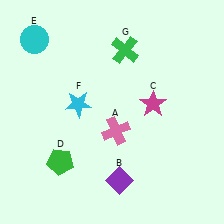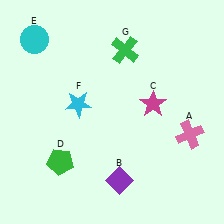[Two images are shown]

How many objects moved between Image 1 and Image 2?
1 object moved between the two images.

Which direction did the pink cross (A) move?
The pink cross (A) moved right.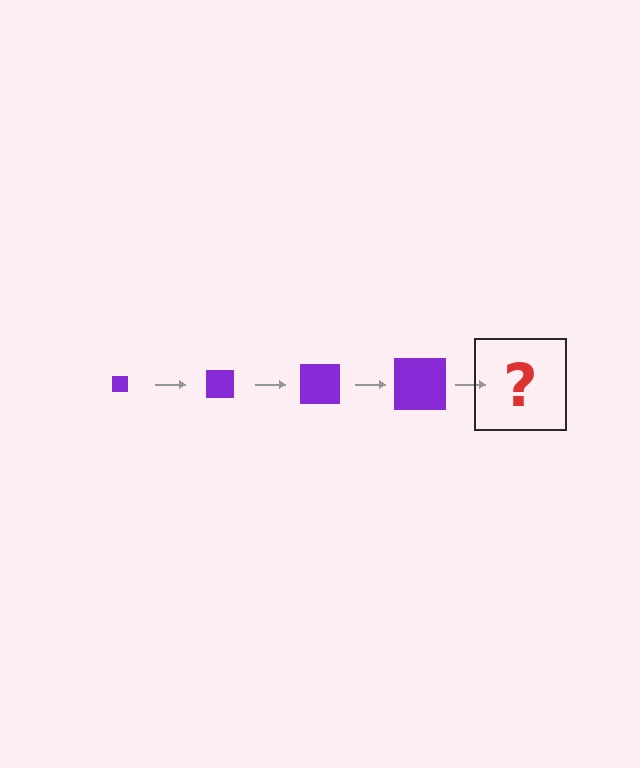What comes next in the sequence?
The next element should be a purple square, larger than the previous one.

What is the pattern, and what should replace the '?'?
The pattern is that the square gets progressively larger each step. The '?' should be a purple square, larger than the previous one.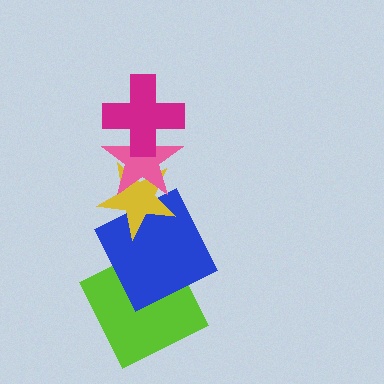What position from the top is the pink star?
The pink star is 2nd from the top.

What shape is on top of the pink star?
The magenta cross is on top of the pink star.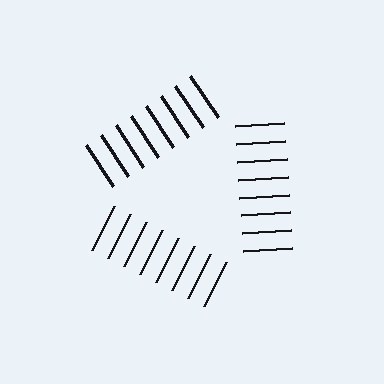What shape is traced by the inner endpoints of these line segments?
An illusory triangle — the line segments terminate on its edges but no continuous stroke is drawn.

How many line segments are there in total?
24 — 8 along each of the 3 edges.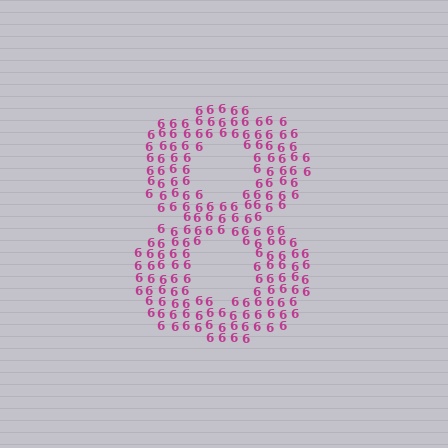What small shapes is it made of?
It is made of small digit 6's.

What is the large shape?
The large shape is the digit 8.